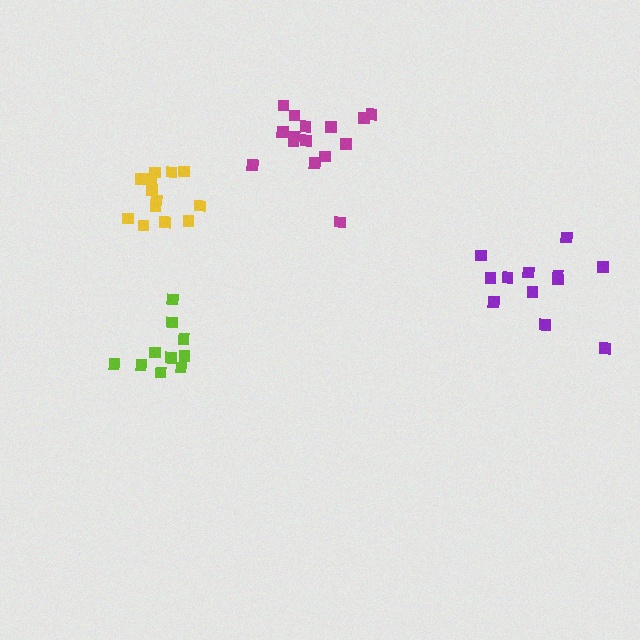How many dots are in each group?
Group 1: 12 dots, Group 2: 10 dots, Group 3: 13 dots, Group 4: 16 dots (51 total).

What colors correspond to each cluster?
The clusters are colored: purple, lime, yellow, magenta.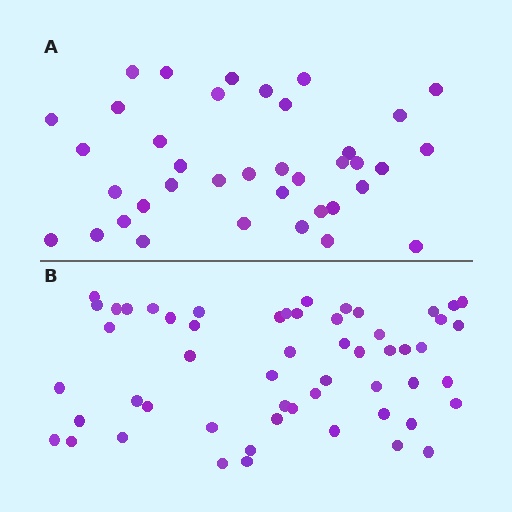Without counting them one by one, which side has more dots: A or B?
Region B (the bottom region) has more dots.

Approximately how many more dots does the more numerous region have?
Region B has approximately 15 more dots than region A.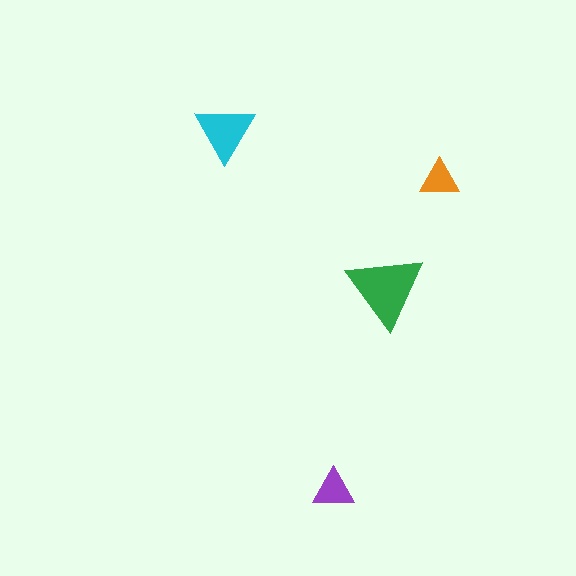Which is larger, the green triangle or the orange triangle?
The green one.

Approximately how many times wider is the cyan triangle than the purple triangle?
About 1.5 times wider.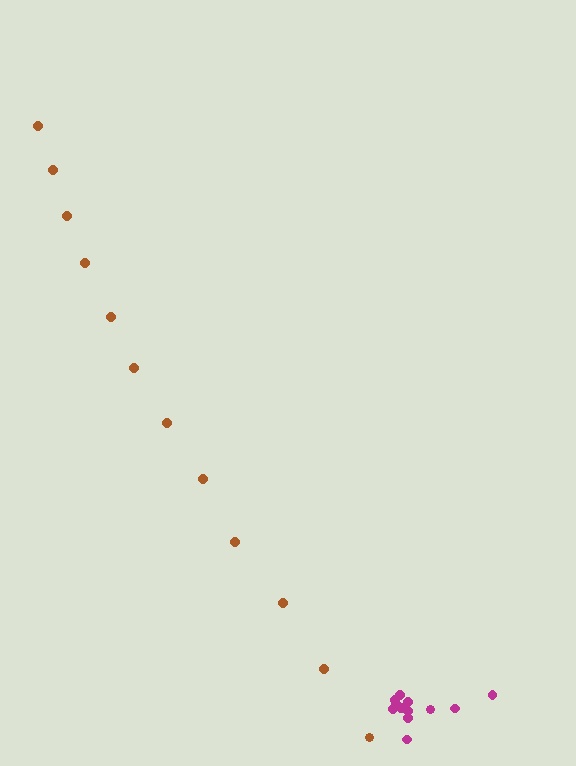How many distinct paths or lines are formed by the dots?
There are 2 distinct paths.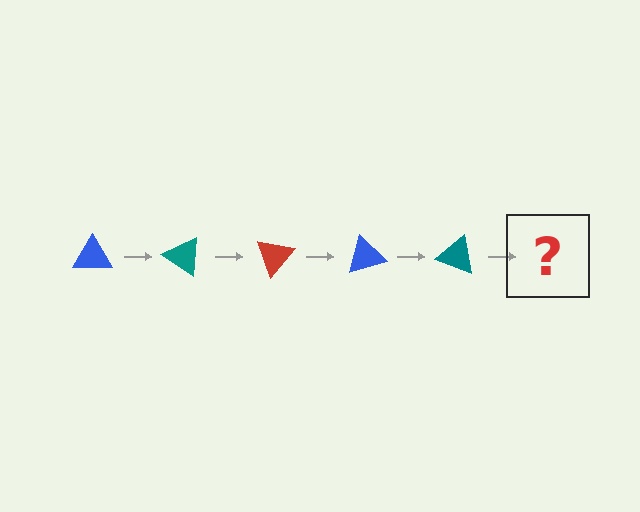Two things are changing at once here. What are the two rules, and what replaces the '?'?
The two rules are that it rotates 35 degrees each step and the color cycles through blue, teal, and red. The '?' should be a red triangle, rotated 175 degrees from the start.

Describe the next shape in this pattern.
It should be a red triangle, rotated 175 degrees from the start.